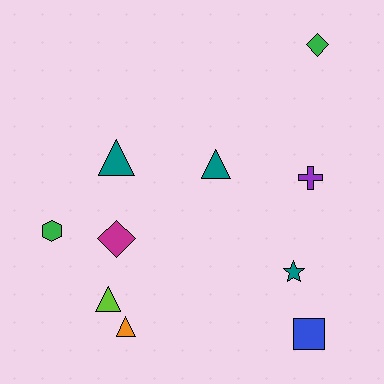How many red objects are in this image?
There are no red objects.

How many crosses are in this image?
There is 1 cross.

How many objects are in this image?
There are 10 objects.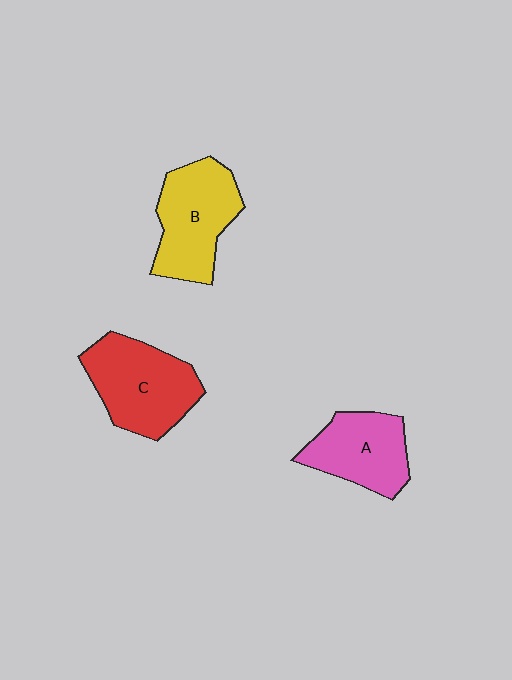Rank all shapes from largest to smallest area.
From largest to smallest: C (red), B (yellow), A (pink).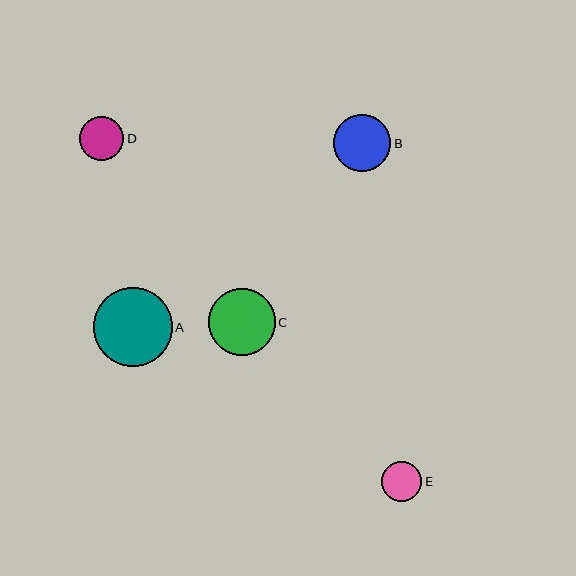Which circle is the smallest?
Circle E is the smallest with a size of approximately 41 pixels.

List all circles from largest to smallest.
From largest to smallest: A, C, B, D, E.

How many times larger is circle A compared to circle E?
Circle A is approximately 1.9 times the size of circle E.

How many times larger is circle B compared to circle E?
Circle B is approximately 1.4 times the size of circle E.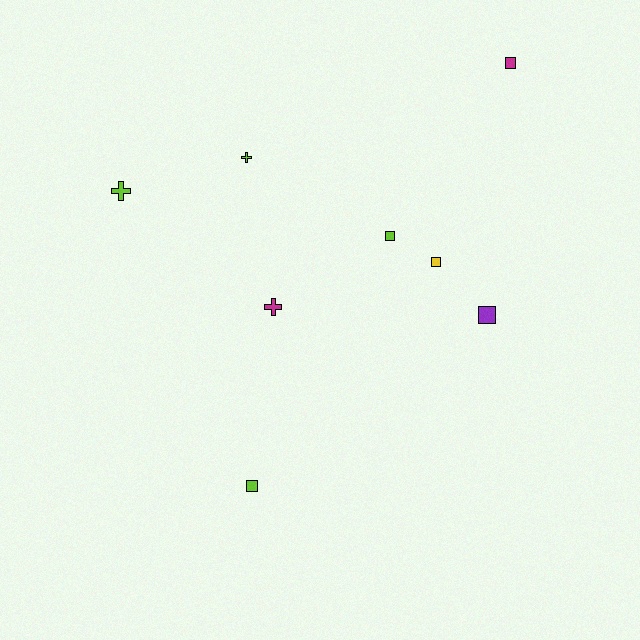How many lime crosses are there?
There are 2 lime crosses.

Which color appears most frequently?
Lime, with 4 objects.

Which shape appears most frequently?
Square, with 5 objects.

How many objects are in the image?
There are 8 objects.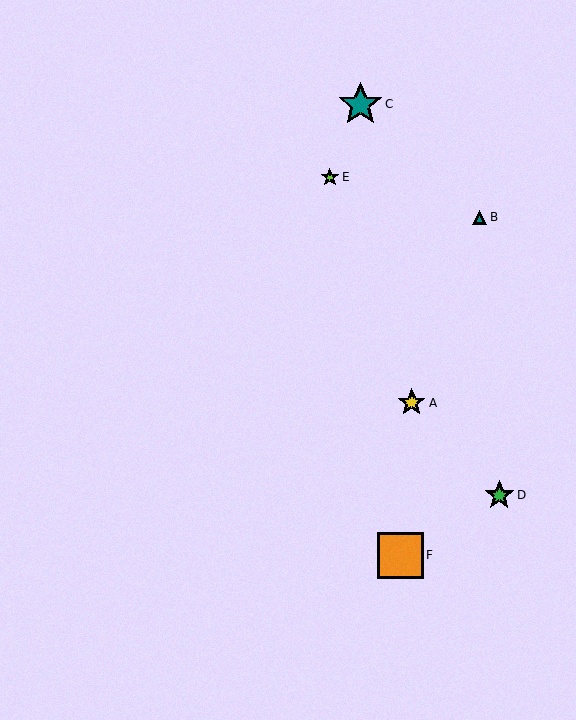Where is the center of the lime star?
The center of the lime star is at (330, 177).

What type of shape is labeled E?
Shape E is a lime star.